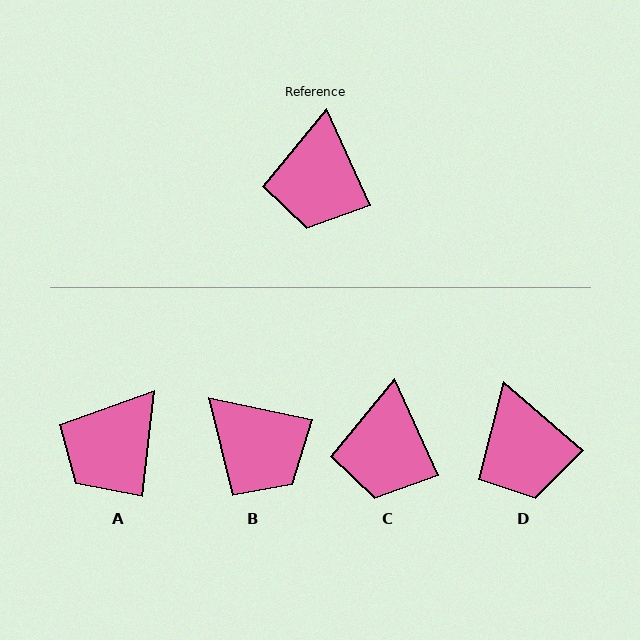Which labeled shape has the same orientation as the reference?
C.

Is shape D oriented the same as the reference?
No, it is off by about 25 degrees.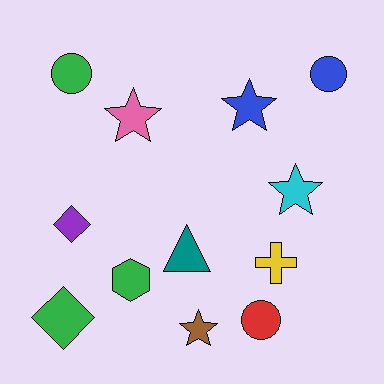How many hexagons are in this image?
There is 1 hexagon.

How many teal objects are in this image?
There is 1 teal object.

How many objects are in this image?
There are 12 objects.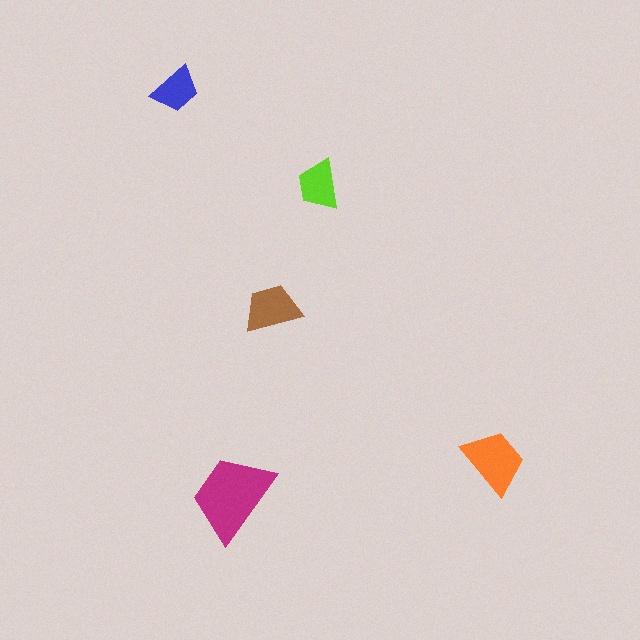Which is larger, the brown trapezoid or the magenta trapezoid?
The magenta one.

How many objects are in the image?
There are 5 objects in the image.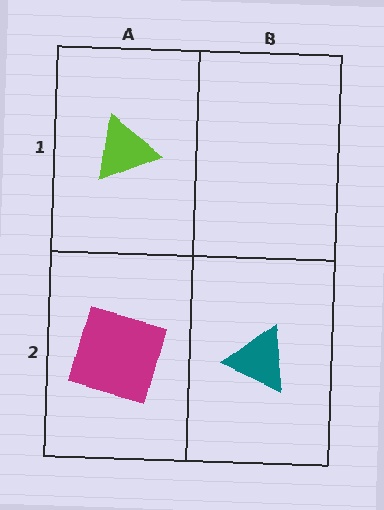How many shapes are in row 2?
2 shapes.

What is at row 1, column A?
A lime triangle.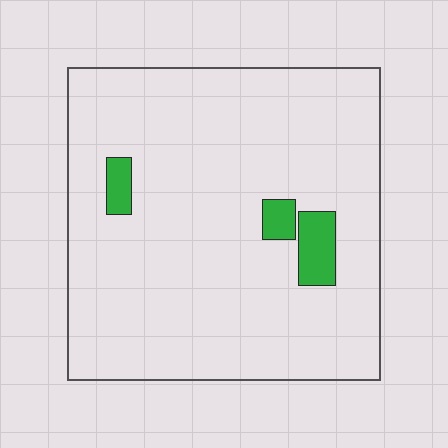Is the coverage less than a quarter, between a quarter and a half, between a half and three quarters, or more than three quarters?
Less than a quarter.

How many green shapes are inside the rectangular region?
3.